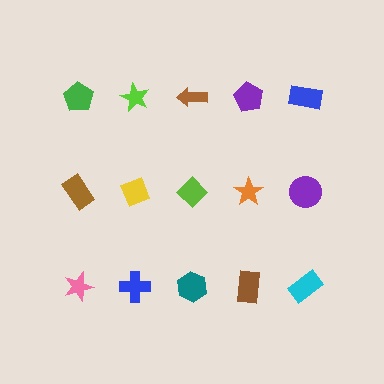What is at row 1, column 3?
A brown arrow.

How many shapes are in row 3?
5 shapes.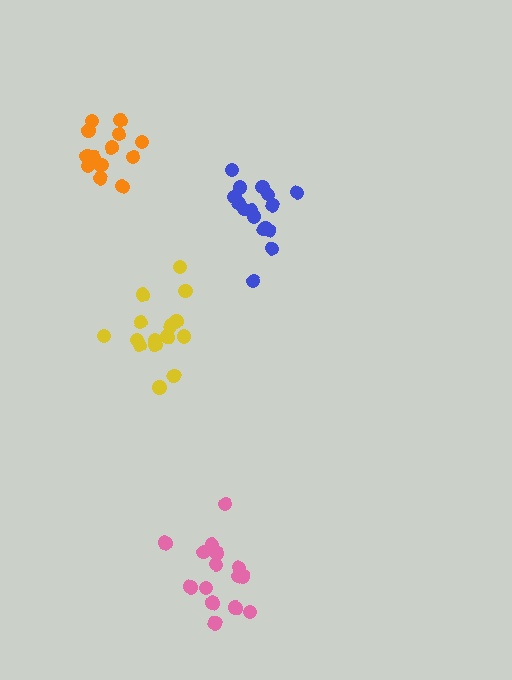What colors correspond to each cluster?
The clusters are colored: pink, blue, orange, yellow.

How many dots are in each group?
Group 1: 15 dots, Group 2: 16 dots, Group 3: 14 dots, Group 4: 15 dots (60 total).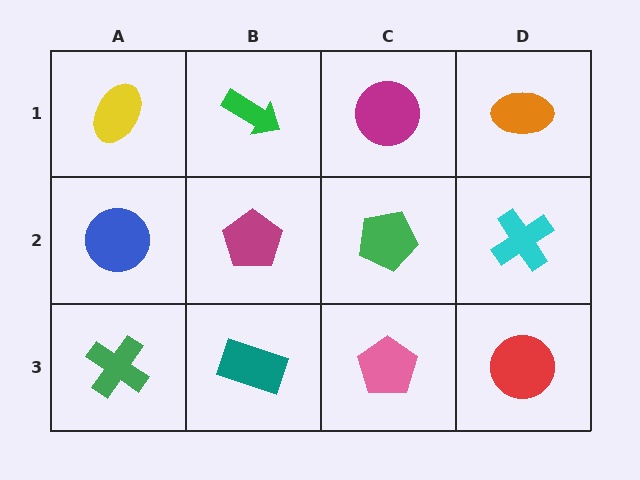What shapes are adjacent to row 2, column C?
A magenta circle (row 1, column C), a pink pentagon (row 3, column C), a magenta pentagon (row 2, column B), a cyan cross (row 2, column D).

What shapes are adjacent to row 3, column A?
A blue circle (row 2, column A), a teal rectangle (row 3, column B).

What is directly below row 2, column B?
A teal rectangle.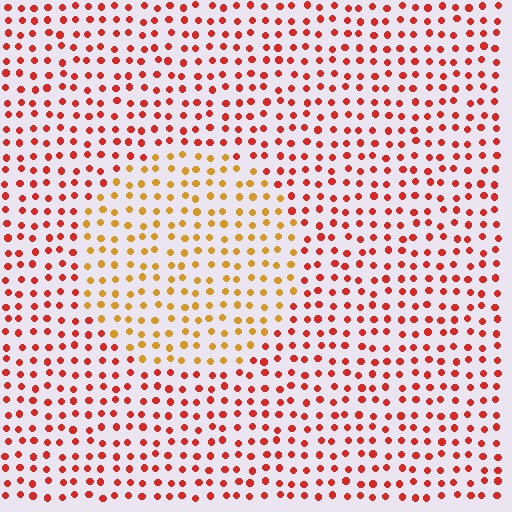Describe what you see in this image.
The image is filled with small red elements in a uniform arrangement. A circle-shaped region is visible where the elements are tinted to a slightly different hue, forming a subtle color boundary.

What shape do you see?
I see a circle.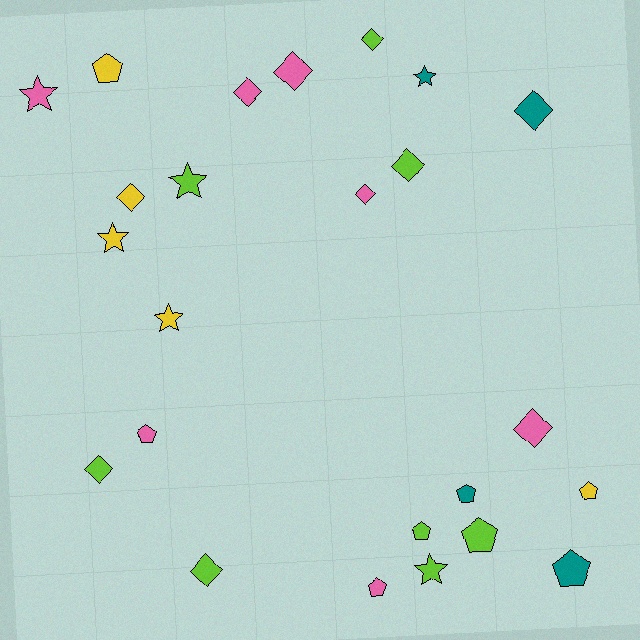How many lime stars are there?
There are 2 lime stars.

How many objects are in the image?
There are 24 objects.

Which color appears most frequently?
Lime, with 8 objects.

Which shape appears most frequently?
Diamond, with 10 objects.